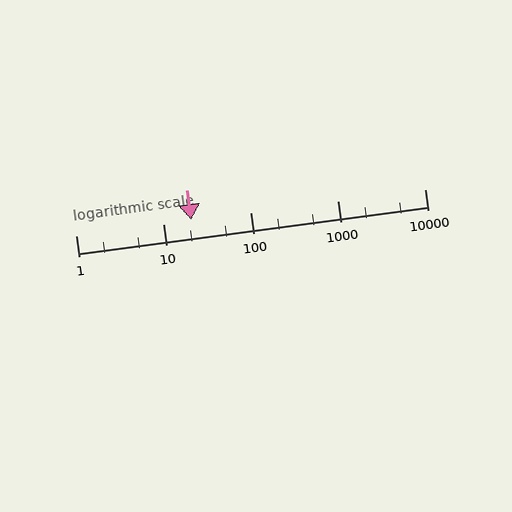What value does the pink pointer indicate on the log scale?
The pointer indicates approximately 21.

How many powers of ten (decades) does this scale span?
The scale spans 4 decades, from 1 to 10000.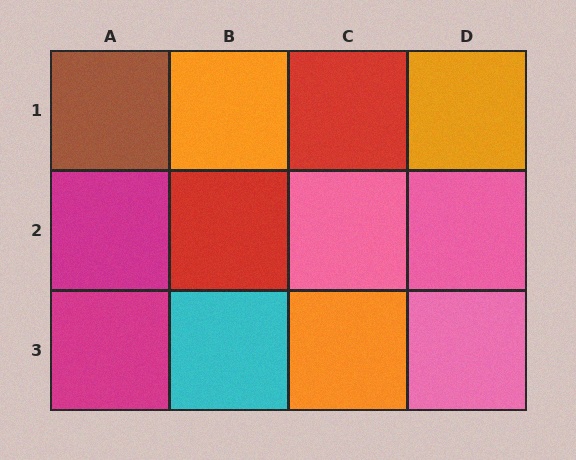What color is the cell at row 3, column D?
Pink.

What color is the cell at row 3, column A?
Magenta.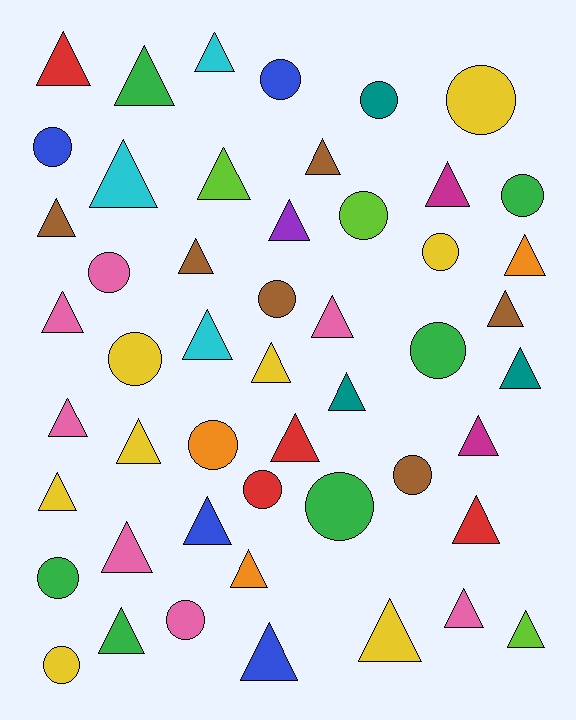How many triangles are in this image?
There are 32 triangles.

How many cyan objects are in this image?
There are 3 cyan objects.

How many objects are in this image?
There are 50 objects.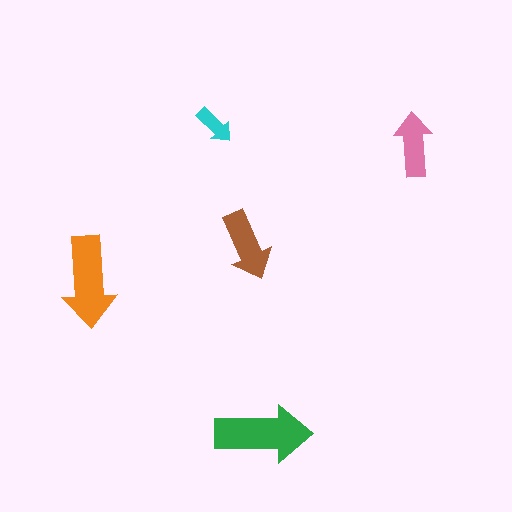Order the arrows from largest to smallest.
the green one, the orange one, the brown one, the pink one, the cyan one.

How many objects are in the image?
There are 5 objects in the image.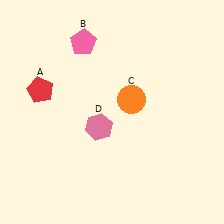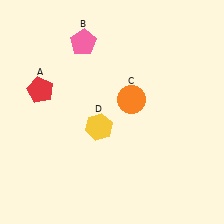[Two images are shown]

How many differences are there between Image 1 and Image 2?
There is 1 difference between the two images.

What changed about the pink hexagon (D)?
In Image 1, D is pink. In Image 2, it changed to yellow.